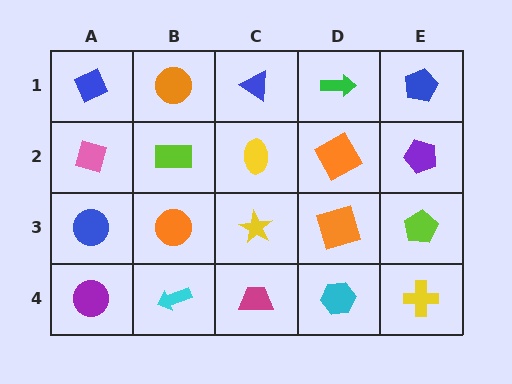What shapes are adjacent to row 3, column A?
A pink diamond (row 2, column A), a purple circle (row 4, column A), an orange circle (row 3, column B).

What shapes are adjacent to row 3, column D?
An orange square (row 2, column D), a cyan hexagon (row 4, column D), a yellow star (row 3, column C), a lime pentagon (row 3, column E).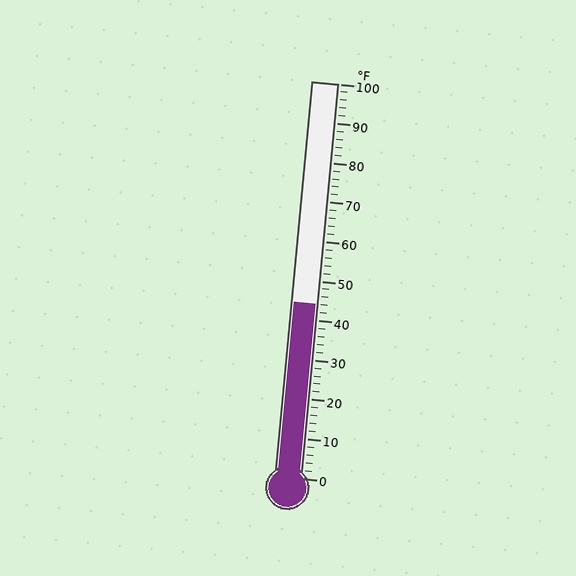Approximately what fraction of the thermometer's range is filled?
The thermometer is filled to approximately 45% of its range.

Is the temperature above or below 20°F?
The temperature is above 20°F.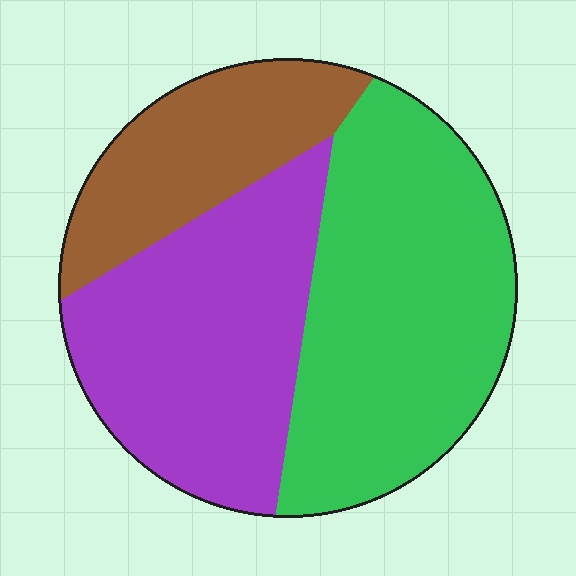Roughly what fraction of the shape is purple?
Purple covers roughly 35% of the shape.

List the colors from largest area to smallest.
From largest to smallest: green, purple, brown.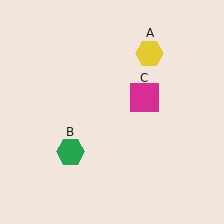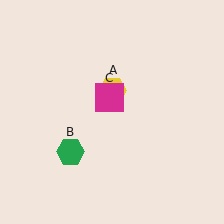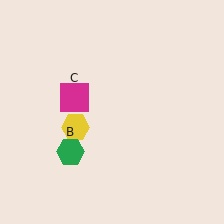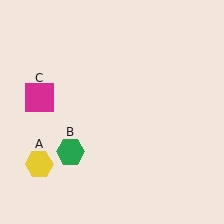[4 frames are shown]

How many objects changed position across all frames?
2 objects changed position: yellow hexagon (object A), magenta square (object C).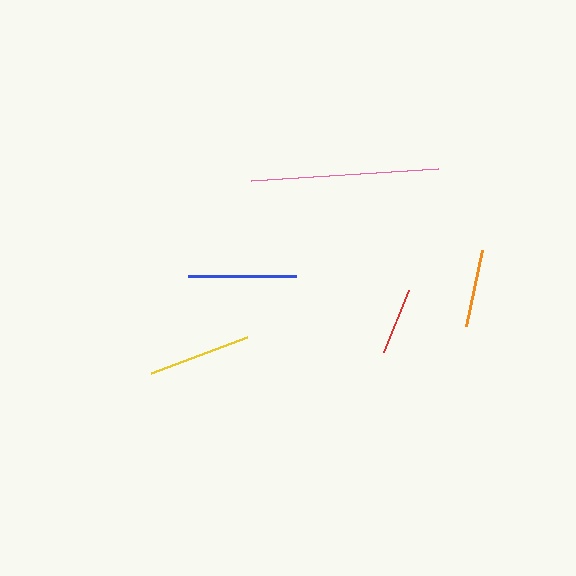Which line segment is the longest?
The pink line is the longest at approximately 187 pixels.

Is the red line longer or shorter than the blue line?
The blue line is longer than the red line.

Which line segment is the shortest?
The red line is the shortest at approximately 67 pixels.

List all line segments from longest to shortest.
From longest to shortest: pink, blue, yellow, orange, red.